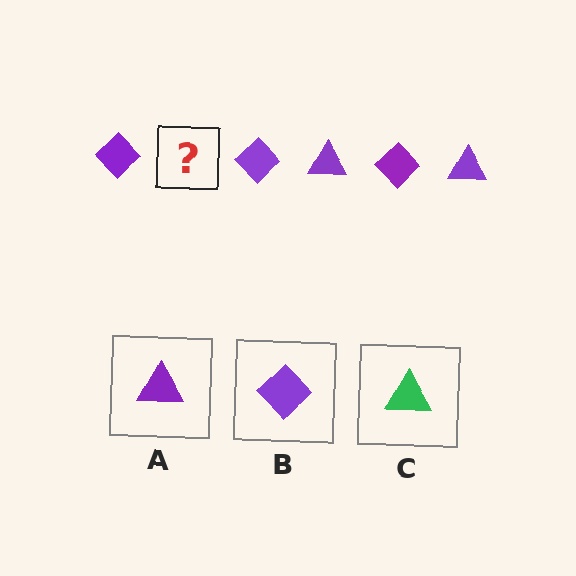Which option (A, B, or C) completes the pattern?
A.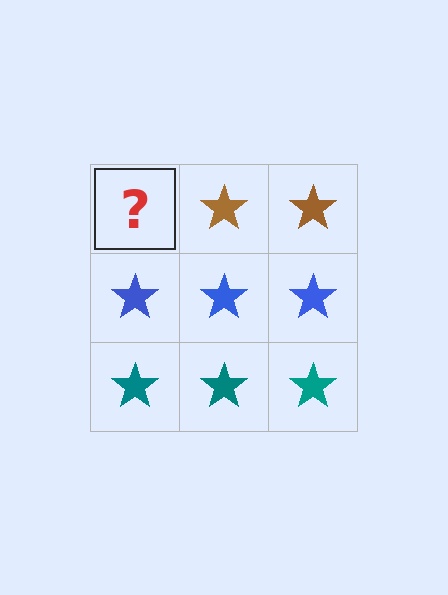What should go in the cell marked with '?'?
The missing cell should contain a brown star.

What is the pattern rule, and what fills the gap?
The rule is that each row has a consistent color. The gap should be filled with a brown star.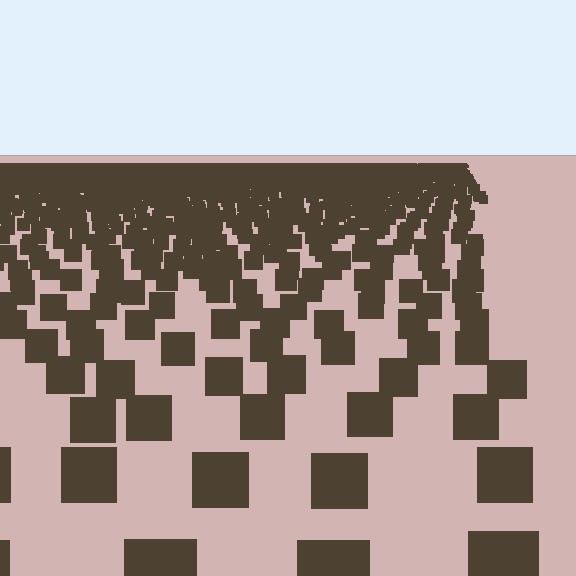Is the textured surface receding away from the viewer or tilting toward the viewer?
The surface is receding away from the viewer. Texture elements get smaller and denser toward the top.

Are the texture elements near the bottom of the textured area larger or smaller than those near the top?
Larger. Near the bottom, elements are closer to the viewer and appear at a bigger on-screen size.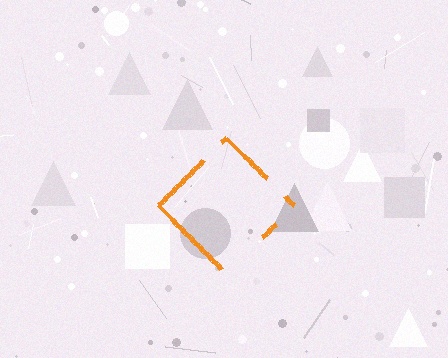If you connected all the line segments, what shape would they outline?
They would outline a diamond.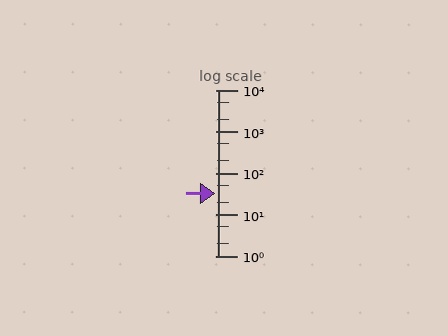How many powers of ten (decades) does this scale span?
The scale spans 4 decades, from 1 to 10000.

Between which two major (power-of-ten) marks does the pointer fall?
The pointer is between 10 and 100.